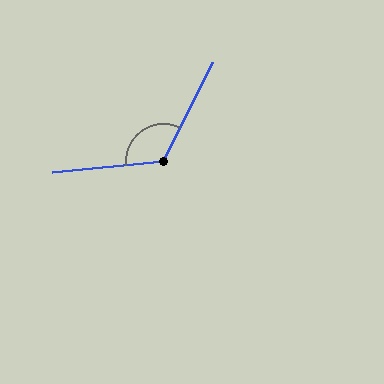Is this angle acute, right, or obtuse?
It is obtuse.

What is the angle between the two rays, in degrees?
Approximately 122 degrees.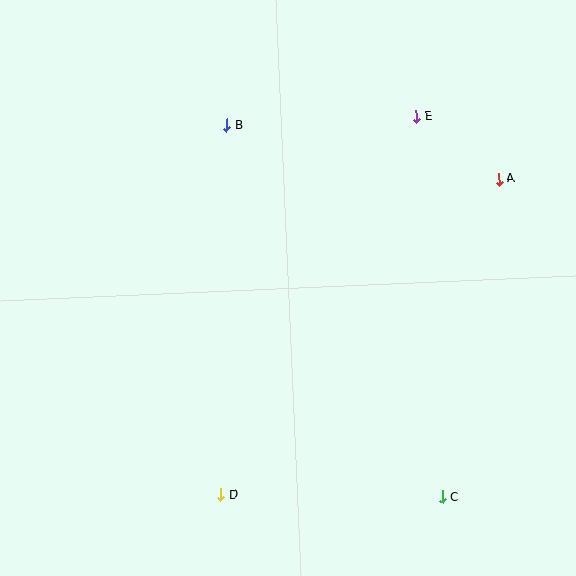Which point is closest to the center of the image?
Point B at (227, 125) is closest to the center.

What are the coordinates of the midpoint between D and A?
The midpoint between D and A is at (360, 337).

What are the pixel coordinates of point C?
Point C is at (442, 497).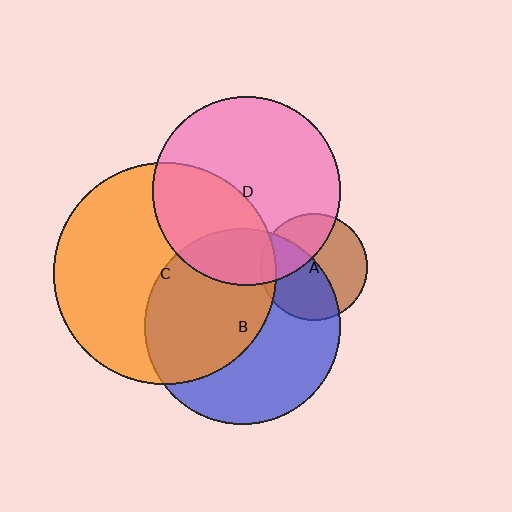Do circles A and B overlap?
Yes.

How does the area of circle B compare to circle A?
Approximately 3.4 times.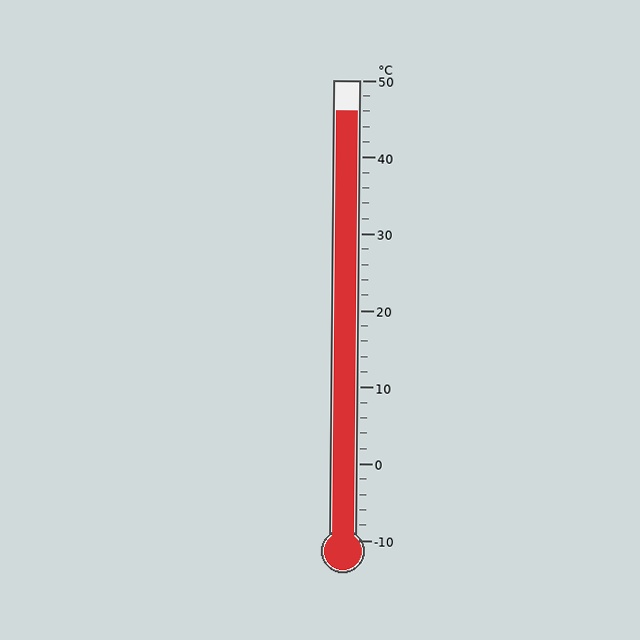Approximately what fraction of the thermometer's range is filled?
The thermometer is filled to approximately 95% of its range.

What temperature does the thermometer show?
The thermometer shows approximately 46°C.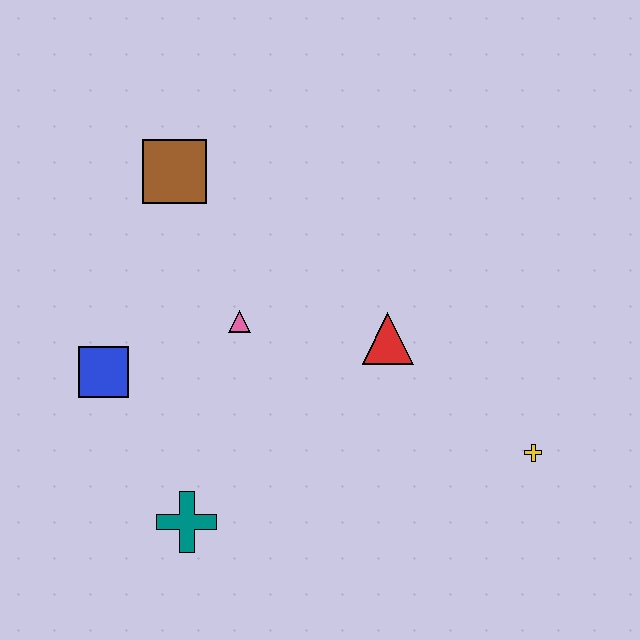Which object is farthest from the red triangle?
The blue square is farthest from the red triangle.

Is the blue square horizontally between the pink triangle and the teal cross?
No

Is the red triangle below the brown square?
Yes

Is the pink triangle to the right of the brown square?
Yes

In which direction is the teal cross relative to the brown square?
The teal cross is below the brown square.